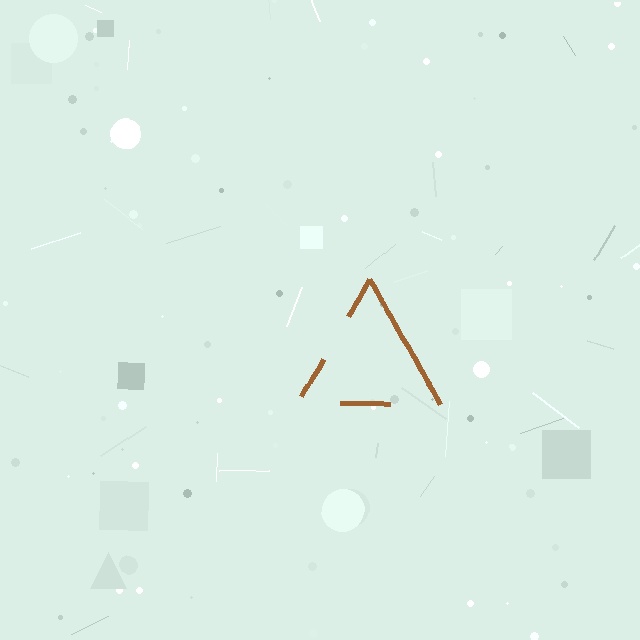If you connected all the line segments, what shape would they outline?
They would outline a triangle.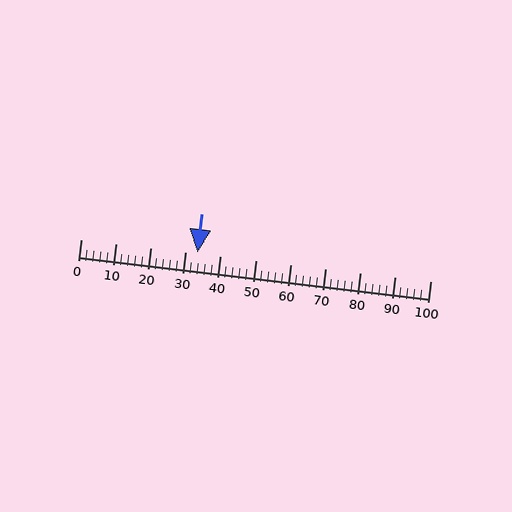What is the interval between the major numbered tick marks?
The major tick marks are spaced 10 units apart.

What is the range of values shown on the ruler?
The ruler shows values from 0 to 100.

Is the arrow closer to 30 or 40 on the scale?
The arrow is closer to 30.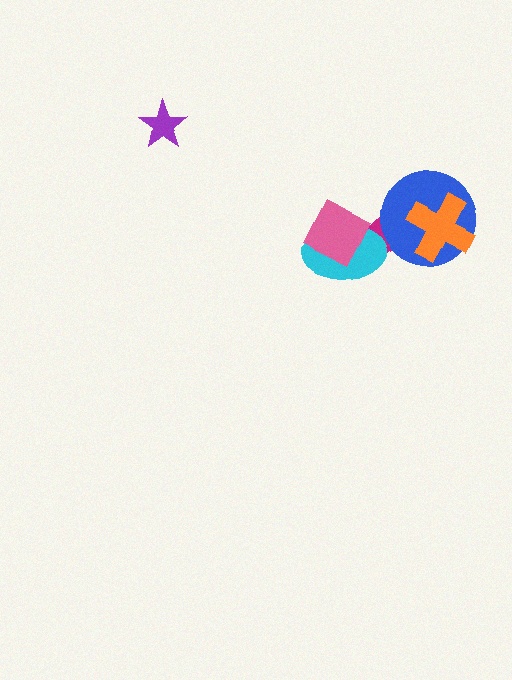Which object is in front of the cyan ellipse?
The pink diamond is in front of the cyan ellipse.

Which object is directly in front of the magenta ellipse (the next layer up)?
The cyan ellipse is directly in front of the magenta ellipse.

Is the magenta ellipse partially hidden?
Yes, it is partially covered by another shape.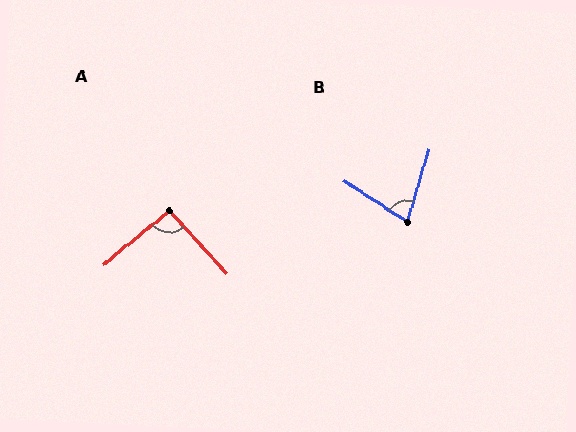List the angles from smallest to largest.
B (73°), A (92°).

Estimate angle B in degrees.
Approximately 73 degrees.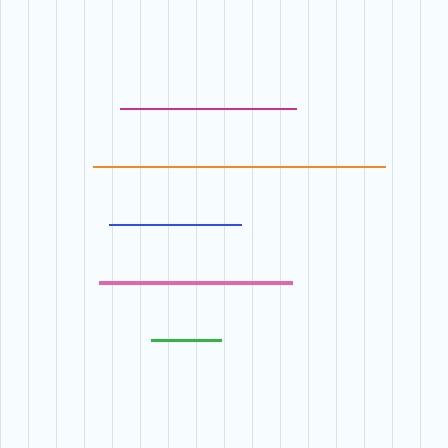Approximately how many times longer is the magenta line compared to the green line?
The magenta line is approximately 2.5 times the length of the green line.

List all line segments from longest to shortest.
From longest to shortest: orange, pink, magenta, blue, green.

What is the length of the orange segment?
The orange segment is approximately 292 pixels long.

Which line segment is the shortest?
The green line is the shortest at approximately 70 pixels.